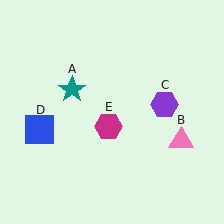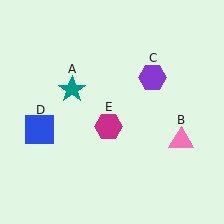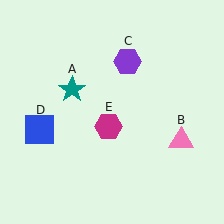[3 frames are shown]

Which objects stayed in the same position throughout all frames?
Teal star (object A) and pink triangle (object B) and blue square (object D) and magenta hexagon (object E) remained stationary.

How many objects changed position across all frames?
1 object changed position: purple hexagon (object C).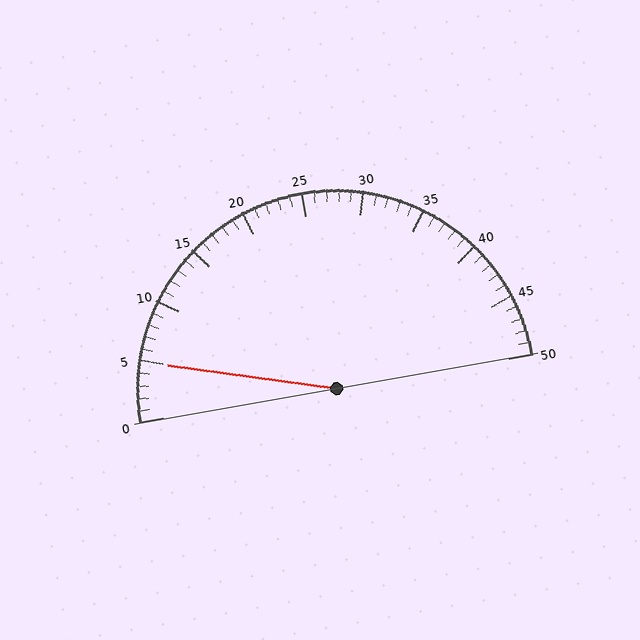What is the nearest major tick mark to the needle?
The nearest major tick mark is 5.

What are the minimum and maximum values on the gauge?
The gauge ranges from 0 to 50.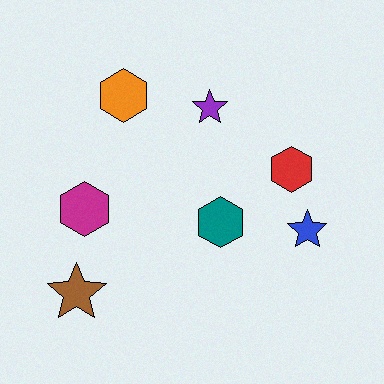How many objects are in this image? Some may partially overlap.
There are 7 objects.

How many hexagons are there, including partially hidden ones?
There are 4 hexagons.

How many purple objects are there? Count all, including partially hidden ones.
There is 1 purple object.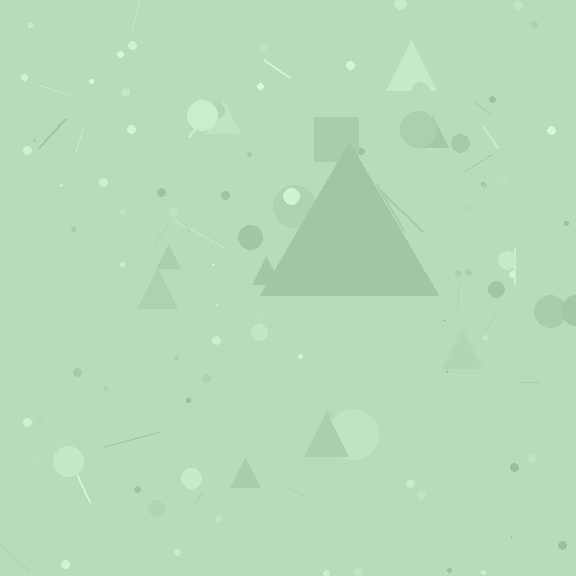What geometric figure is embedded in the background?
A triangle is embedded in the background.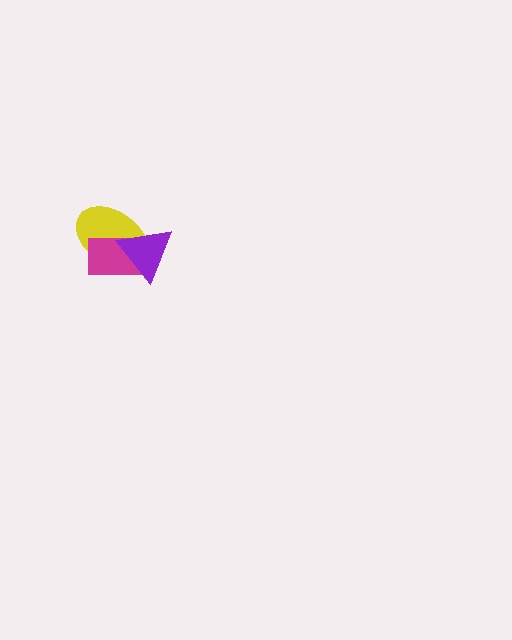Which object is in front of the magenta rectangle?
The purple triangle is in front of the magenta rectangle.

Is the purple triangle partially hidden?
No, no other shape covers it.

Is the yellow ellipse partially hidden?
Yes, it is partially covered by another shape.